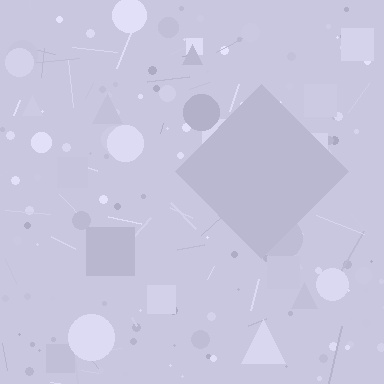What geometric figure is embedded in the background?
A diamond is embedded in the background.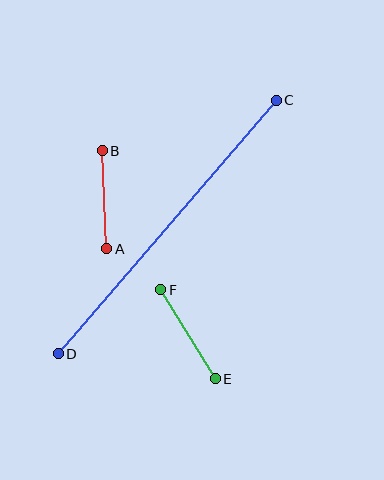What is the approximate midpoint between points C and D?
The midpoint is at approximately (167, 227) pixels.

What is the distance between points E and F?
The distance is approximately 105 pixels.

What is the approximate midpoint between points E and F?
The midpoint is at approximately (188, 334) pixels.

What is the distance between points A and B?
The distance is approximately 98 pixels.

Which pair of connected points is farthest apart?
Points C and D are farthest apart.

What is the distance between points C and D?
The distance is approximately 334 pixels.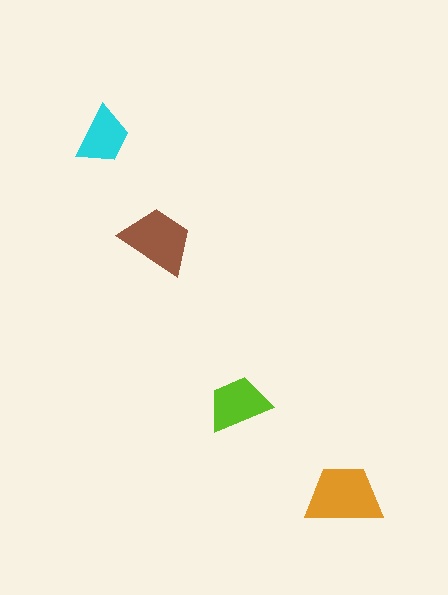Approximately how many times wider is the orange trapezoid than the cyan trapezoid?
About 1.5 times wider.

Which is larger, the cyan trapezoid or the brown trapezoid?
The brown one.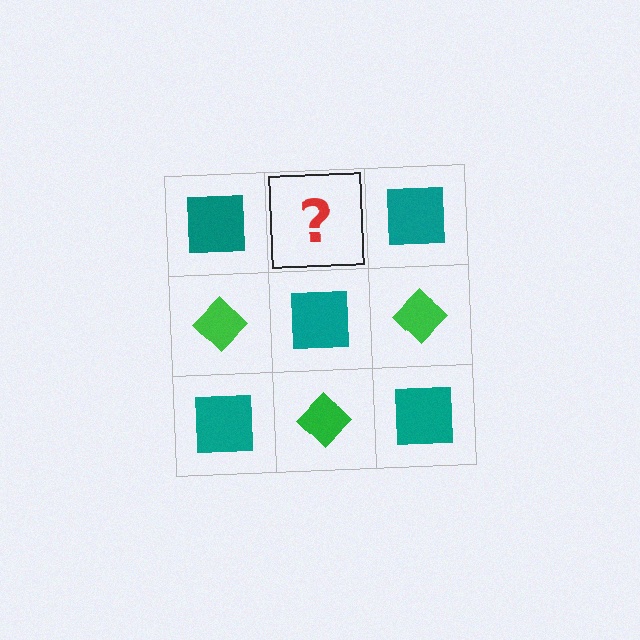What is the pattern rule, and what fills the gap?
The rule is that it alternates teal square and green diamond in a checkerboard pattern. The gap should be filled with a green diamond.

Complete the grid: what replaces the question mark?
The question mark should be replaced with a green diamond.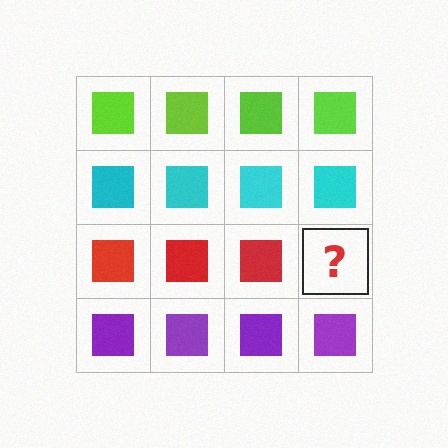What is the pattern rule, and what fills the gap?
The rule is that each row has a consistent color. The gap should be filled with a red square.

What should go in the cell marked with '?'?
The missing cell should contain a red square.